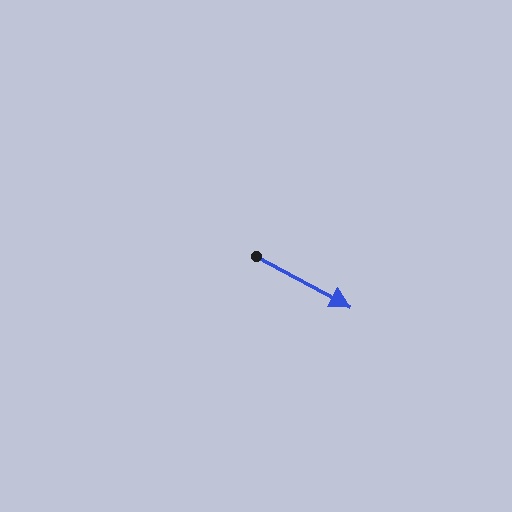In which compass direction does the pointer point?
Southeast.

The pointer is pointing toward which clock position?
Roughly 4 o'clock.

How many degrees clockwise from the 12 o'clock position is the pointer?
Approximately 118 degrees.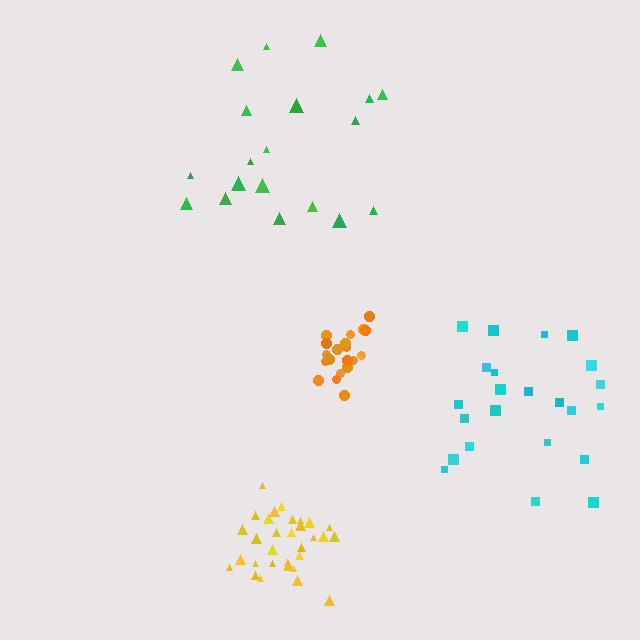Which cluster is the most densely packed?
Orange.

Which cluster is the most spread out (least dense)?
Cyan.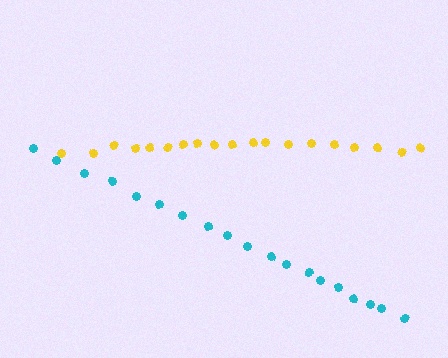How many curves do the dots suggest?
There are 2 distinct paths.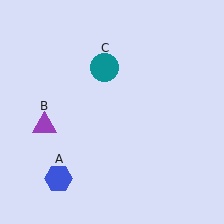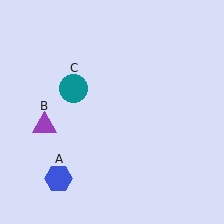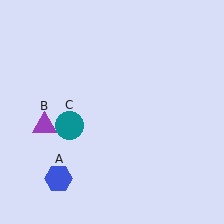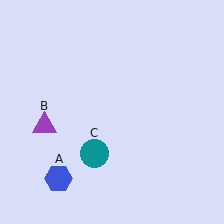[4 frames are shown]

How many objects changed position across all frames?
1 object changed position: teal circle (object C).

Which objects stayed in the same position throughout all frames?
Blue hexagon (object A) and purple triangle (object B) remained stationary.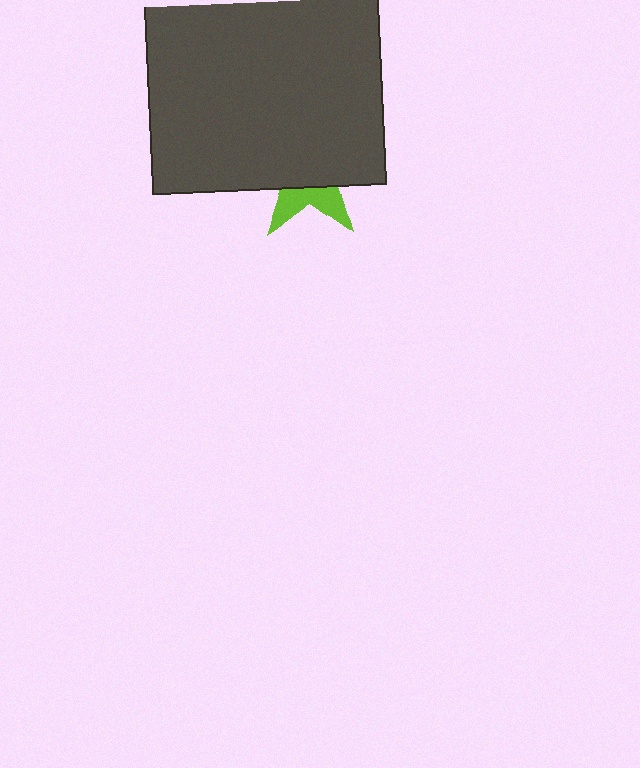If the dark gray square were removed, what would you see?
You would see the complete lime star.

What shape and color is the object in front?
The object in front is a dark gray square.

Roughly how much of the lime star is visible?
A small part of it is visible (roughly 33%).